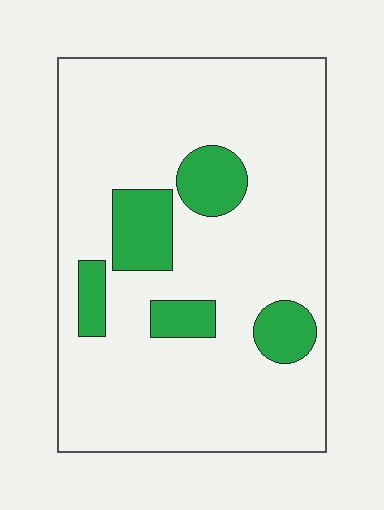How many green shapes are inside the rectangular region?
5.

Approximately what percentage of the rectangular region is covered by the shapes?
Approximately 15%.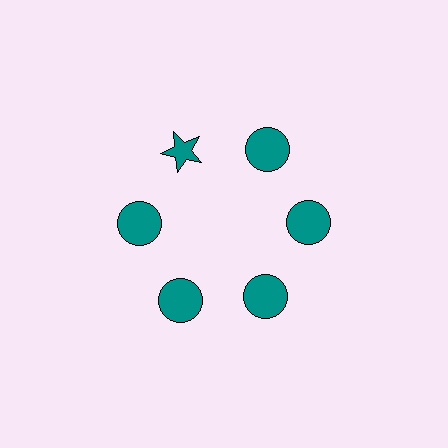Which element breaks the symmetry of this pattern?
The teal star at roughly the 11 o'clock position breaks the symmetry. All other shapes are teal circles.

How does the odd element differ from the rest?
It has a different shape: star instead of circle.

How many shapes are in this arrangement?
There are 6 shapes arranged in a ring pattern.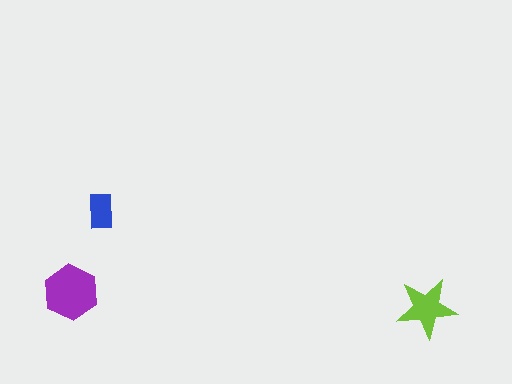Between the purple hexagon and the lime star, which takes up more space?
The purple hexagon.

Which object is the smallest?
The blue rectangle.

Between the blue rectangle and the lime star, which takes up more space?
The lime star.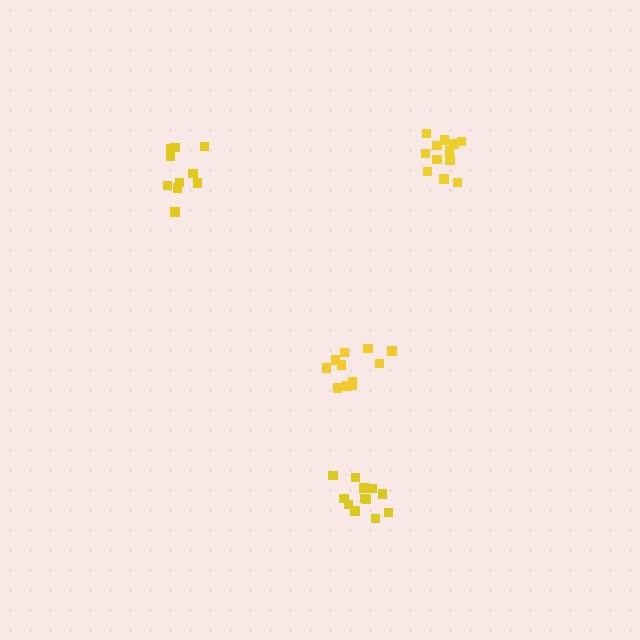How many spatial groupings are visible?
There are 4 spatial groupings.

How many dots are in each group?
Group 1: 11 dots, Group 2: 10 dots, Group 3: 12 dots, Group 4: 13 dots (46 total).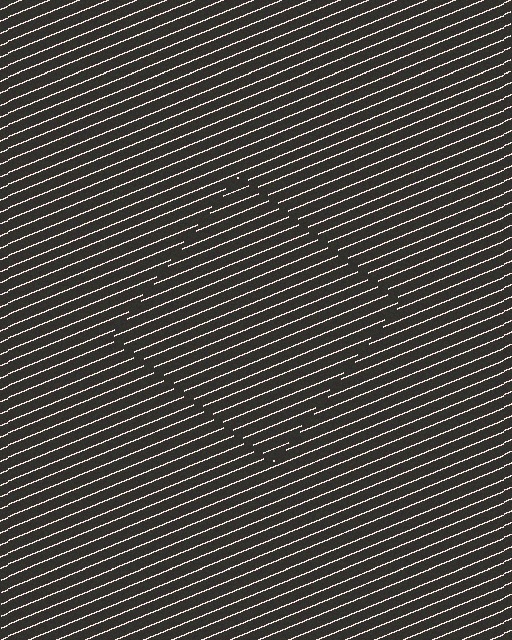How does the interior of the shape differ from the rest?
The interior of the shape contains the same grating, shifted by half a period — the contour is defined by the phase discontinuity where line-ends from the inner and outer gratings abut.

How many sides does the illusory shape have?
4 sides — the line-ends trace a square.